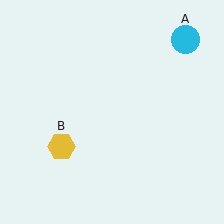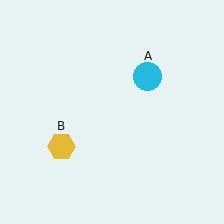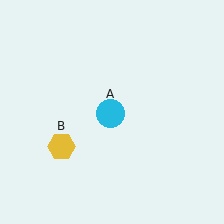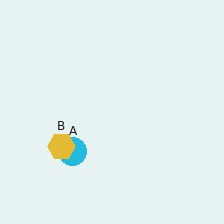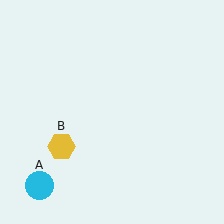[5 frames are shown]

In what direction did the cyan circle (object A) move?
The cyan circle (object A) moved down and to the left.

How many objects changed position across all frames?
1 object changed position: cyan circle (object A).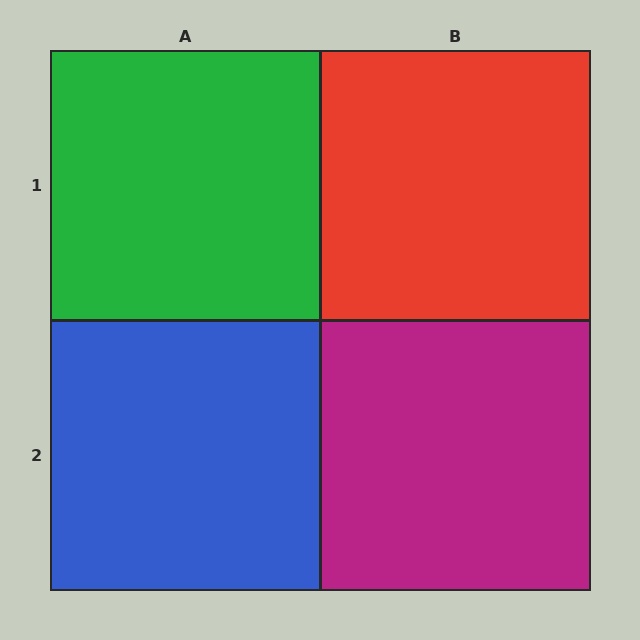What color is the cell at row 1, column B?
Red.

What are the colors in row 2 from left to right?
Blue, magenta.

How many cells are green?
1 cell is green.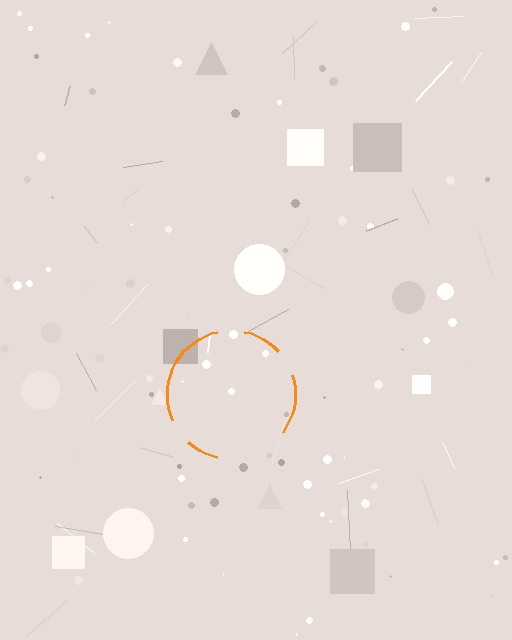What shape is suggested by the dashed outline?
The dashed outline suggests a circle.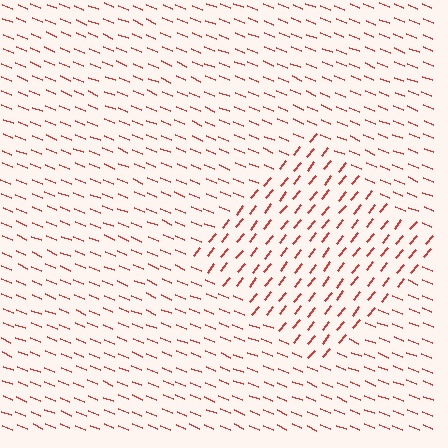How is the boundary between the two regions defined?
The boundary is defined purely by a change in line orientation (approximately 73 degrees difference). All lines are the same color and thickness.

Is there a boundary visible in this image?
Yes, there is a texture boundary formed by a change in line orientation.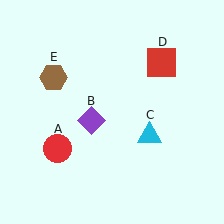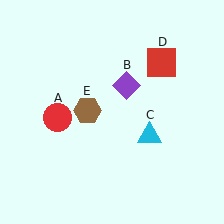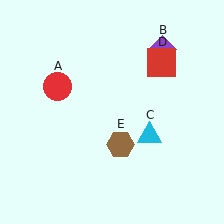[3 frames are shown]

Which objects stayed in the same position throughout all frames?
Cyan triangle (object C) and red square (object D) remained stationary.